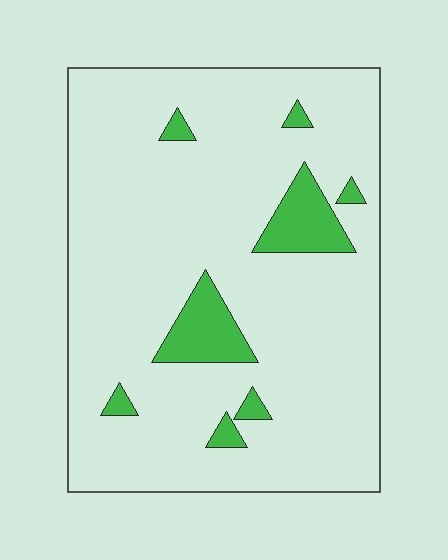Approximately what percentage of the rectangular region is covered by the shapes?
Approximately 10%.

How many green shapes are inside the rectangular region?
8.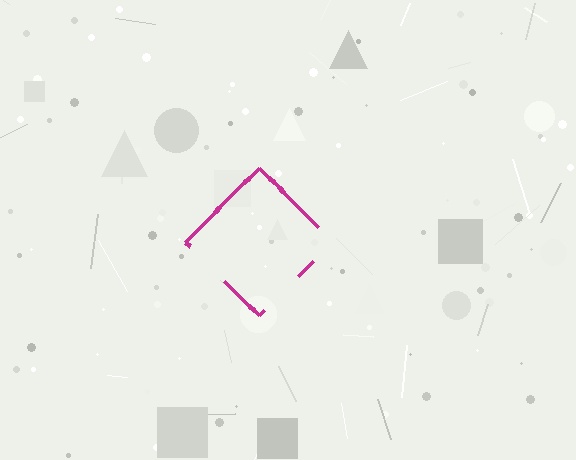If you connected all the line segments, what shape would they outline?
They would outline a diamond.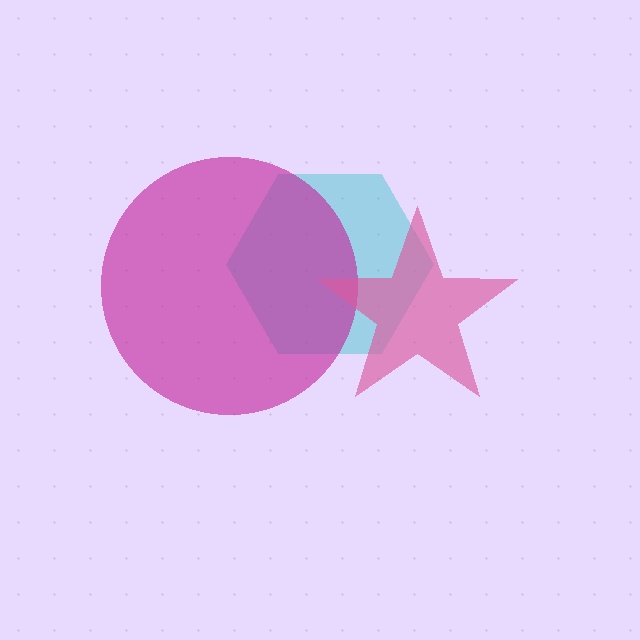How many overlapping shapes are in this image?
There are 3 overlapping shapes in the image.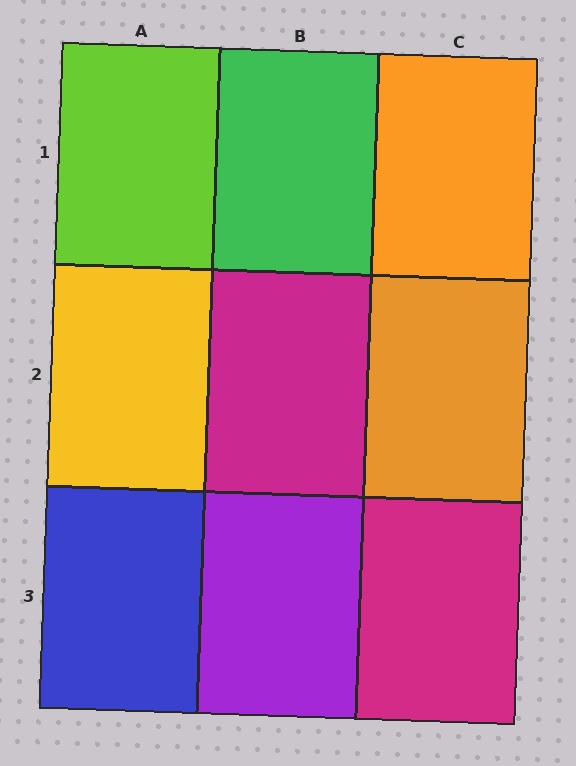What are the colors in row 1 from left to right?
Lime, green, orange.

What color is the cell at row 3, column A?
Blue.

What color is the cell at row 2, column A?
Yellow.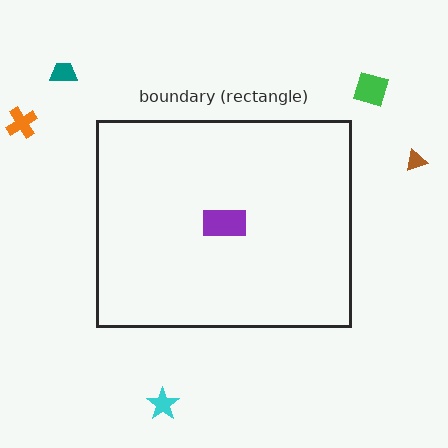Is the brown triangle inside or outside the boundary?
Outside.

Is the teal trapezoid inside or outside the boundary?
Outside.